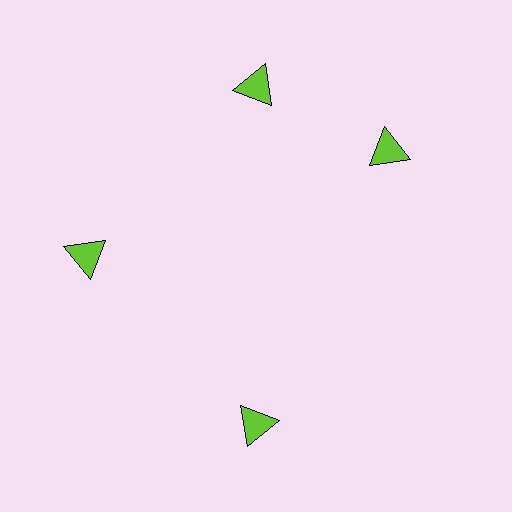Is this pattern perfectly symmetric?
No. The 4 lime triangles are arranged in a ring, but one element near the 3 o'clock position is rotated out of alignment along the ring, breaking the 4-fold rotational symmetry.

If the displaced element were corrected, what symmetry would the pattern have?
It would have 4-fold rotational symmetry — the pattern would map onto itself every 90 degrees.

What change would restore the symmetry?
The symmetry would be restored by rotating it back into even spacing with its neighbors so that all 4 triangles sit at equal angles and equal distance from the center.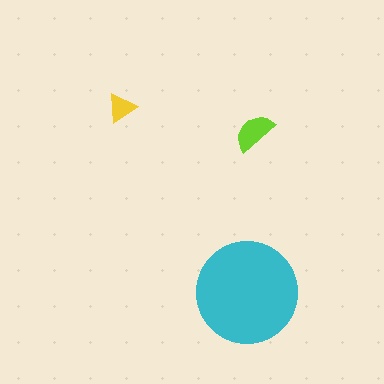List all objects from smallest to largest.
The yellow triangle, the lime semicircle, the cyan circle.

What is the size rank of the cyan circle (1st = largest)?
1st.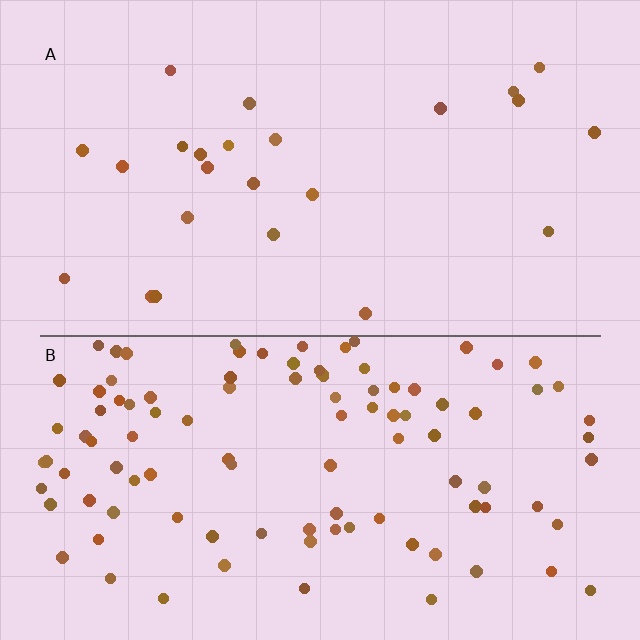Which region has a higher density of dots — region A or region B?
B (the bottom).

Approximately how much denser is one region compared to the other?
Approximately 4.4× — region B over region A.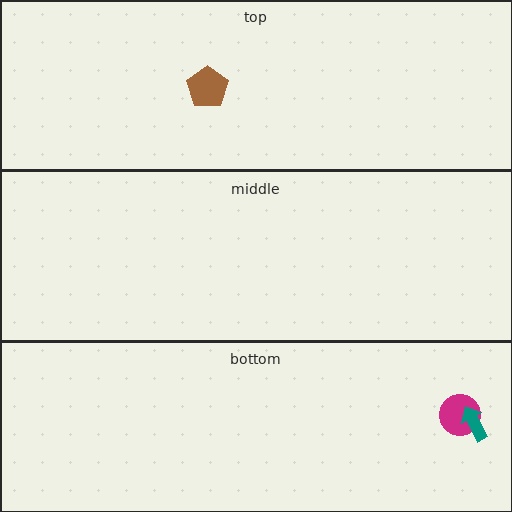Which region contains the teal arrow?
The bottom region.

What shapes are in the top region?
The brown pentagon.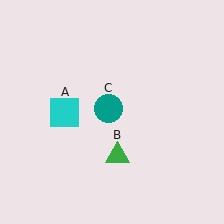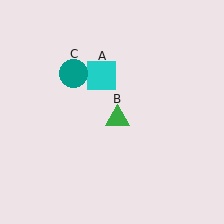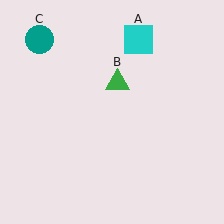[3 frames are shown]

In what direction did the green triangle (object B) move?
The green triangle (object B) moved up.